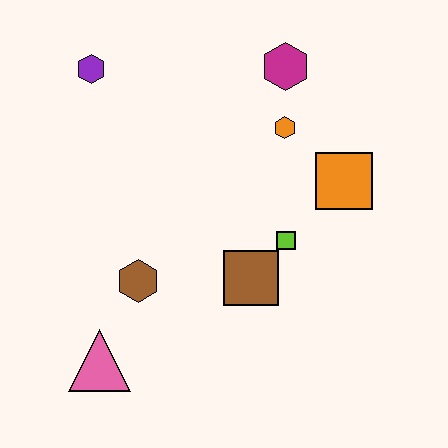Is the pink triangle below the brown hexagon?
Yes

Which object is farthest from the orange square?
The pink triangle is farthest from the orange square.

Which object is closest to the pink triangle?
The brown hexagon is closest to the pink triangle.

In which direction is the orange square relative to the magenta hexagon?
The orange square is below the magenta hexagon.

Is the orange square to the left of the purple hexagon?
No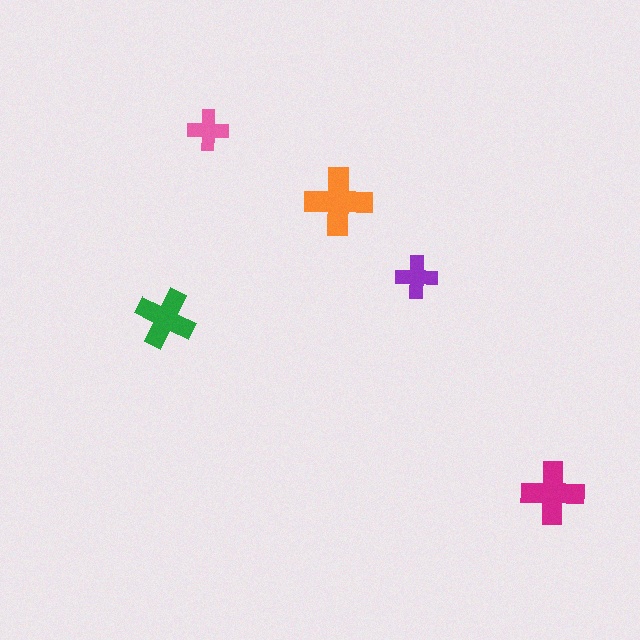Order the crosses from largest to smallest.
the orange one, the magenta one, the green one, the purple one, the pink one.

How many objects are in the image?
There are 5 objects in the image.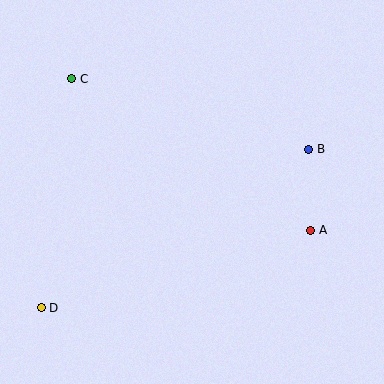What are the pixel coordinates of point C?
Point C is at (72, 79).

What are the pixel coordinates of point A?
Point A is at (311, 230).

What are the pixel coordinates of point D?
Point D is at (41, 308).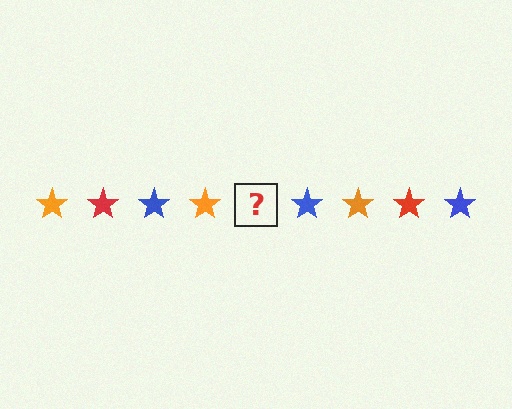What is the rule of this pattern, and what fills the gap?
The rule is that the pattern cycles through orange, red, blue stars. The gap should be filled with a red star.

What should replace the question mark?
The question mark should be replaced with a red star.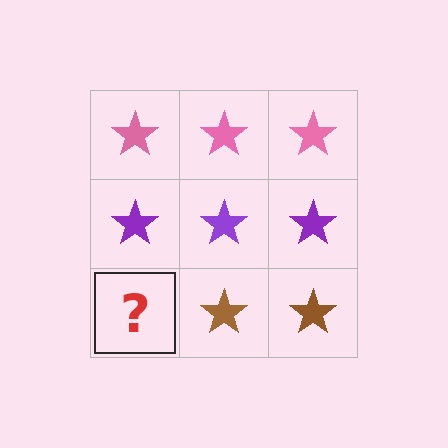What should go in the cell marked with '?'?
The missing cell should contain a brown star.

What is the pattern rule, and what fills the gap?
The rule is that each row has a consistent color. The gap should be filled with a brown star.